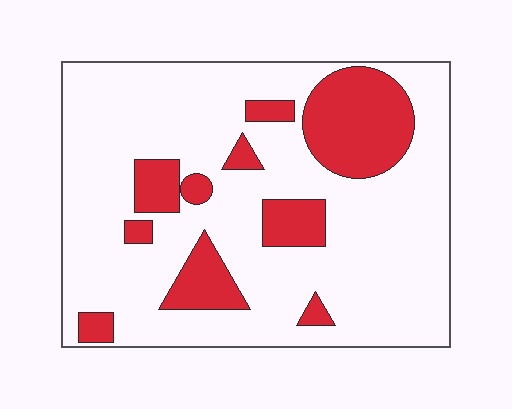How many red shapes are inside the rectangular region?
10.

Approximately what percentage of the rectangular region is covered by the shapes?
Approximately 20%.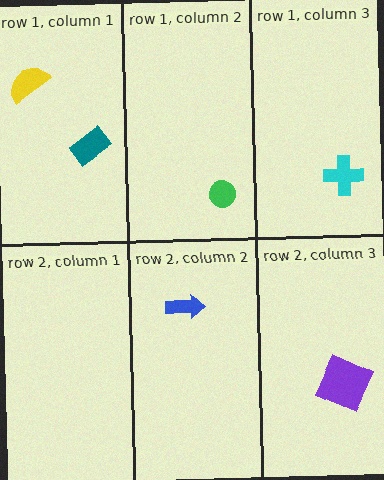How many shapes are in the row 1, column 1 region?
2.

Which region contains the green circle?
The row 1, column 2 region.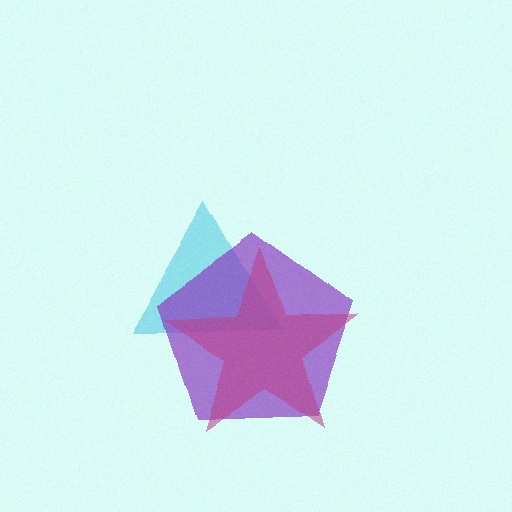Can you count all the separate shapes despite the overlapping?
Yes, there are 3 separate shapes.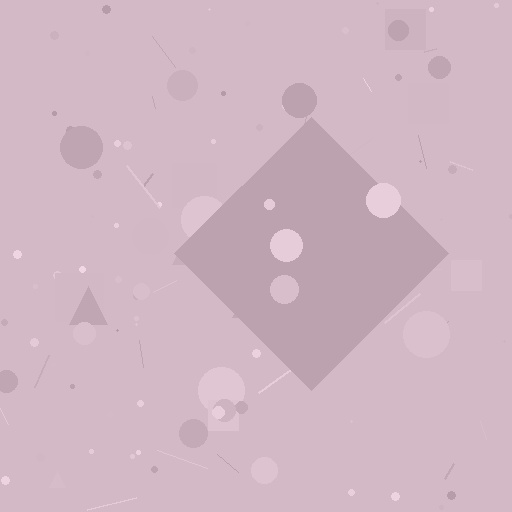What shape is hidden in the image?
A diamond is hidden in the image.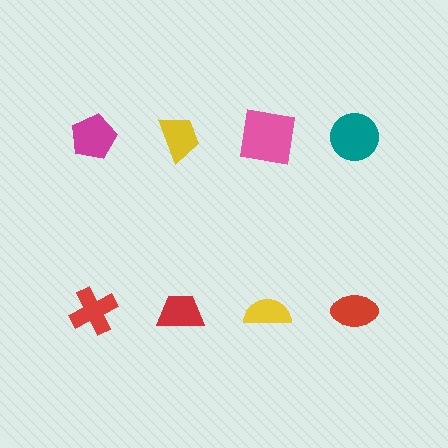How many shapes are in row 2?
4 shapes.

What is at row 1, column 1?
A magenta pentagon.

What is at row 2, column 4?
A red ellipse.